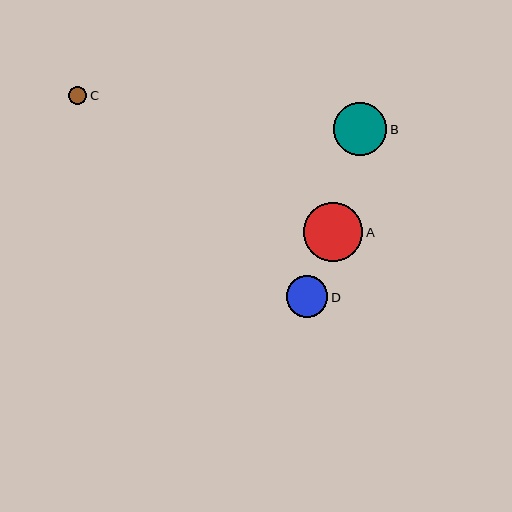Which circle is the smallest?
Circle C is the smallest with a size of approximately 18 pixels.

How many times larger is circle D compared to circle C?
Circle D is approximately 2.3 times the size of circle C.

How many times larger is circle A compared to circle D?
Circle A is approximately 1.4 times the size of circle D.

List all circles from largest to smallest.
From largest to smallest: A, B, D, C.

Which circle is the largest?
Circle A is the largest with a size of approximately 59 pixels.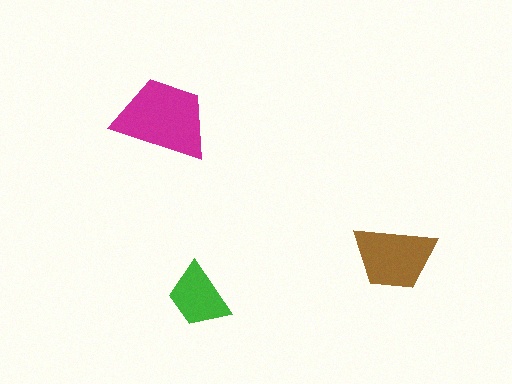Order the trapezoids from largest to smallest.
the magenta one, the brown one, the green one.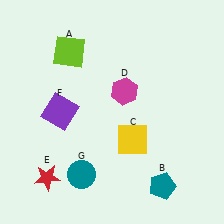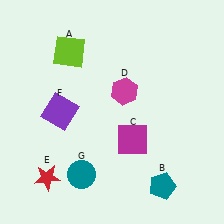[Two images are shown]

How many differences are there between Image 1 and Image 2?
There is 1 difference between the two images.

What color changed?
The square (C) changed from yellow in Image 1 to magenta in Image 2.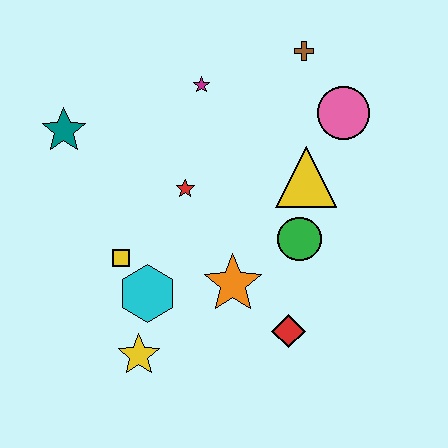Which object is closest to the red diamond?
The orange star is closest to the red diamond.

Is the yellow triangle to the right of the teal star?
Yes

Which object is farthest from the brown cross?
The yellow star is farthest from the brown cross.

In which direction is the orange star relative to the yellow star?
The orange star is to the right of the yellow star.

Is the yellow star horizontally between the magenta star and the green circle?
No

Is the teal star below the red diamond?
No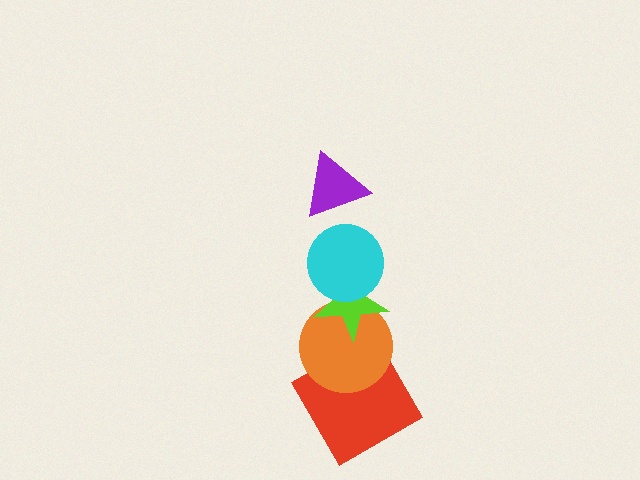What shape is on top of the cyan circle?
The purple triangle is on top of the cyan circle.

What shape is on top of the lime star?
The cyan circle is on top of the lime star.